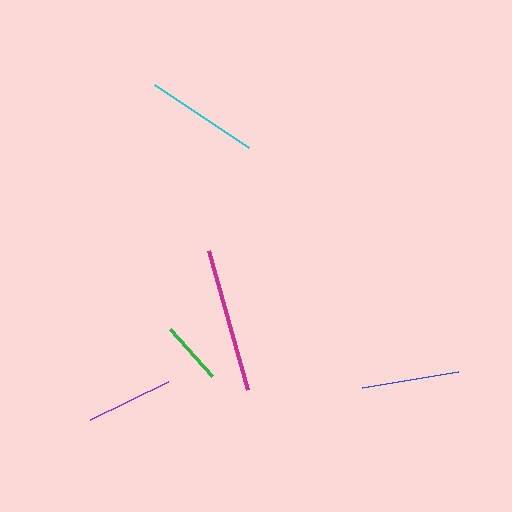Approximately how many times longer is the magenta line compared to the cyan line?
The magenta line is approximately 1.3 times the length of the cyan line.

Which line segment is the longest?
The magenta line is the longest at approximately 145 pixels.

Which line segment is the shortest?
The green line is the shortest at approximately 63 pixels.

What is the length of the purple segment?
The purple segment is approximately 87 pixels long.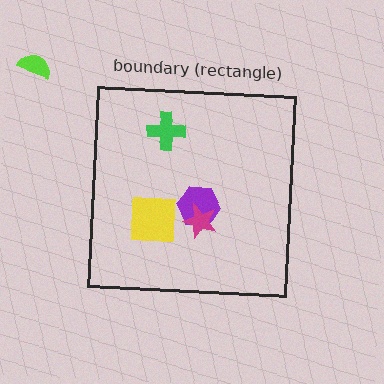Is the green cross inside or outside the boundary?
Inside.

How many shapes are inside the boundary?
4 inside, 1 outside.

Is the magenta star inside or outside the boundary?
Inside.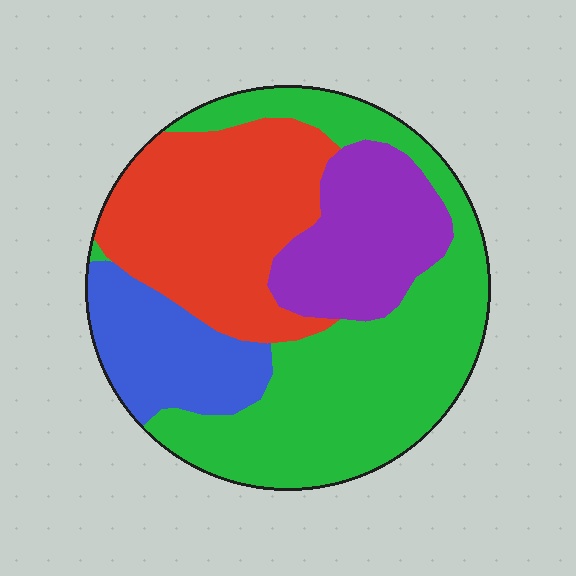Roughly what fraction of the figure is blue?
Blue covers 14% of the figure.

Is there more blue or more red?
Red.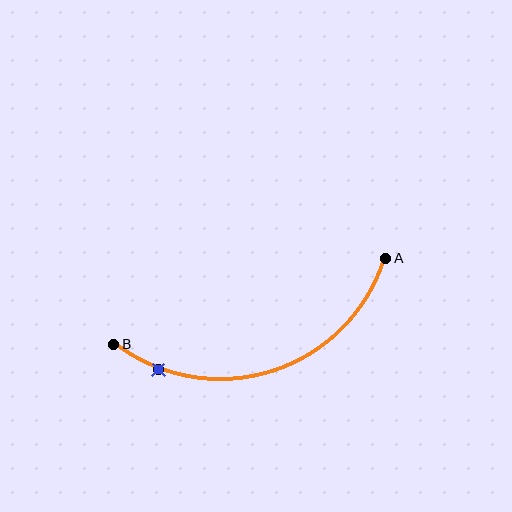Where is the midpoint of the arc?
The arc midpoint is the point on the curve farthest from the straight line joining A and B. It sits below that line.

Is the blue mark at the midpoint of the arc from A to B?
No. The blue mark lies on the arc but is closer to endpoint B. The arc midpoint would be at the point on the curve equidistant along the arc from both A and B.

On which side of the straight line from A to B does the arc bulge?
The arc bulges below the straight line connecting A and B.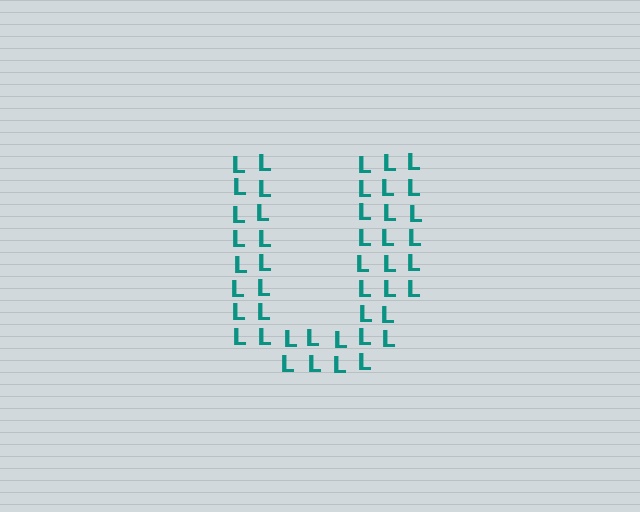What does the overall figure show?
The overall figure shows the letter U.